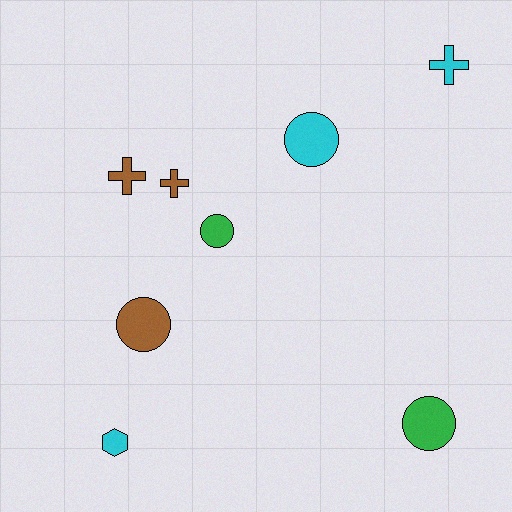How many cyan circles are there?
There is 1 cyan circle.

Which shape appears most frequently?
Circle, with 4 objects.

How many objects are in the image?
There are 8 objects.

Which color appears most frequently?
Brown, with 3 objects.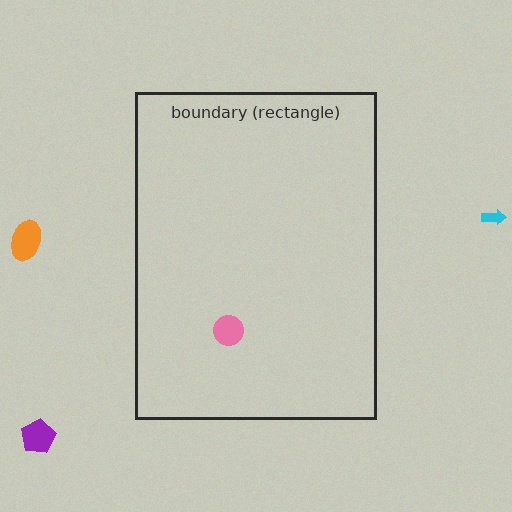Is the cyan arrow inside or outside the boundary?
Outside.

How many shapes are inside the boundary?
1 inside, 3 outside.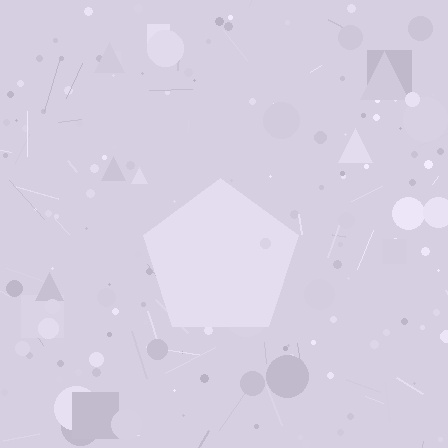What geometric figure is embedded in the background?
A pentagon is embedded in the background.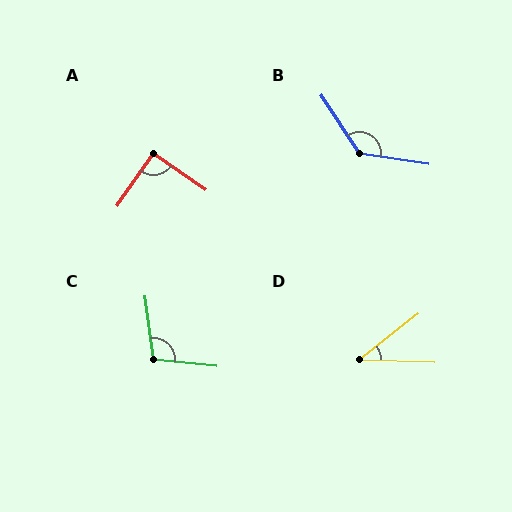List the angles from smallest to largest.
D (39°), A (90°), C (104°), B (132°).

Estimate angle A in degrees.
Approximately 90 degrees.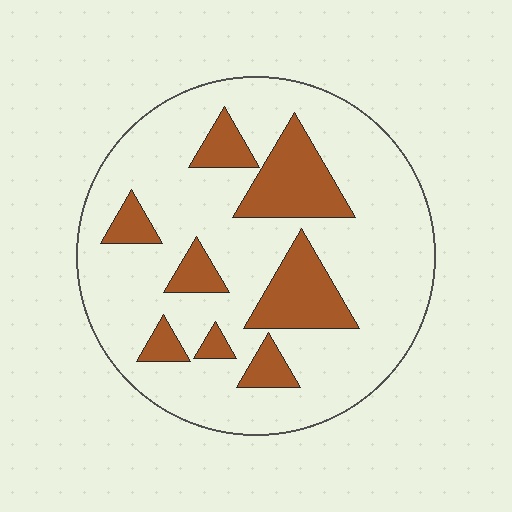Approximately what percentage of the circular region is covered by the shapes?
Approximately 20%.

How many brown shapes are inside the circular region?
8.